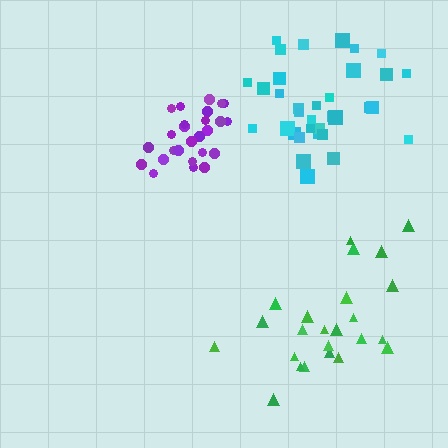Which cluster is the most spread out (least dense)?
Green.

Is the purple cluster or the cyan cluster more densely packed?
Purple.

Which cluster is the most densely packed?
Purple.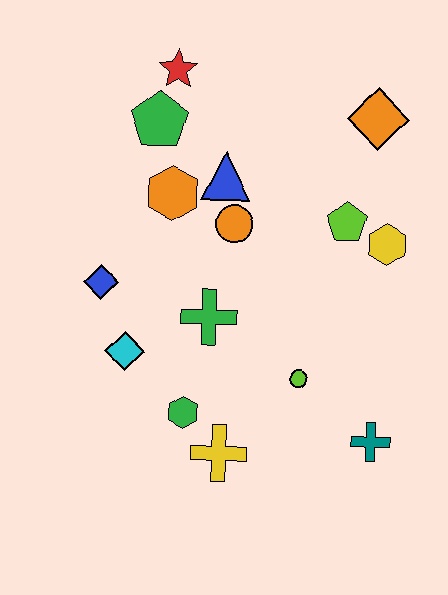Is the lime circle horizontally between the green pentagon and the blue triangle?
No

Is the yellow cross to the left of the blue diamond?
No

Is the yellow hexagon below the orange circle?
Yes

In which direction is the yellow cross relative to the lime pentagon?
The yellow cross is below the lime pentagon.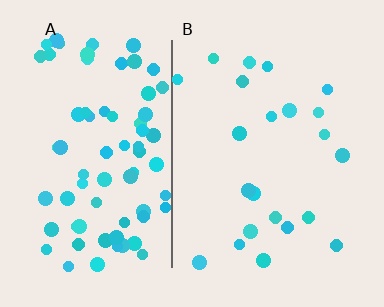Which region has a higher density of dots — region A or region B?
A (the left).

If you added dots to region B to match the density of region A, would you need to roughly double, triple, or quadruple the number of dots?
Approximately triple.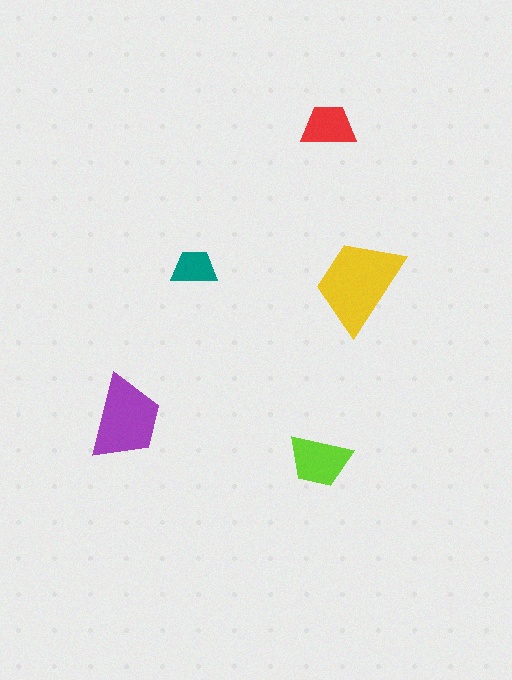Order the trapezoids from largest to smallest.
the yellow one, the purple one, the lime one, the red one, the teal one.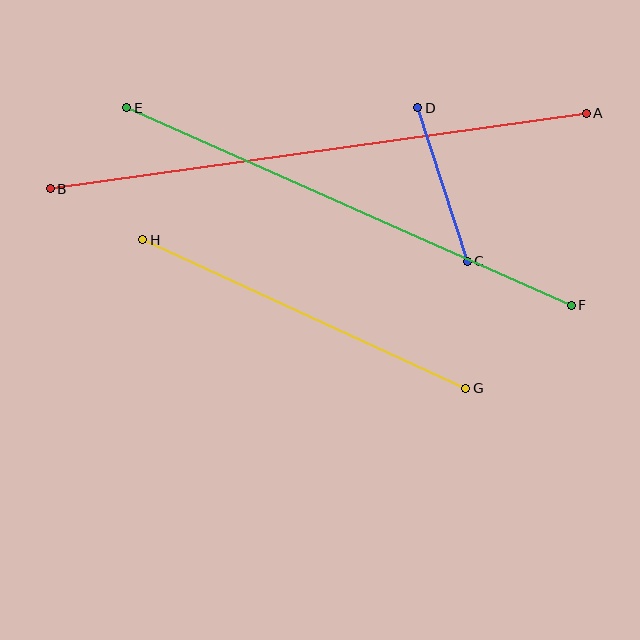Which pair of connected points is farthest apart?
Points A and B are farthest apart.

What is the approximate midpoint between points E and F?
The midpoint is at approximately (349, 206) pixels.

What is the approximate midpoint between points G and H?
The midpoint is at approximately (304, 314) pixels.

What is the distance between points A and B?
The distance is approximately 541 pixels.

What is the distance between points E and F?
The distance is approximately 486 pixels.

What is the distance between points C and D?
The distance is approximately 161 pixels.